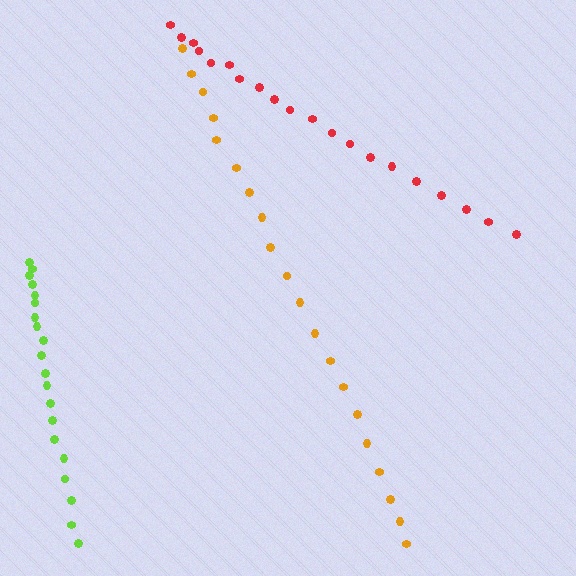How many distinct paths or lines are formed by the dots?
There are 3 distinct paths.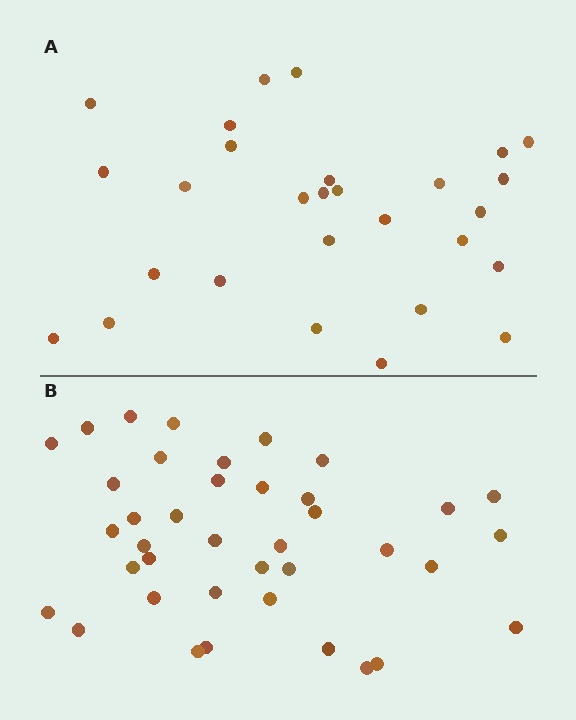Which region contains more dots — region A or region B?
Region B (the bottom region) has more dots.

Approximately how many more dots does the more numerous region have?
Region B has roughly 12 or so more dots than region A.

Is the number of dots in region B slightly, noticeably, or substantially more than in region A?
Region B has noticeably more, but not dramatically so. The ratio is roughly 1.4 to 1.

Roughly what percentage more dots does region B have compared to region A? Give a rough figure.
About 40% more.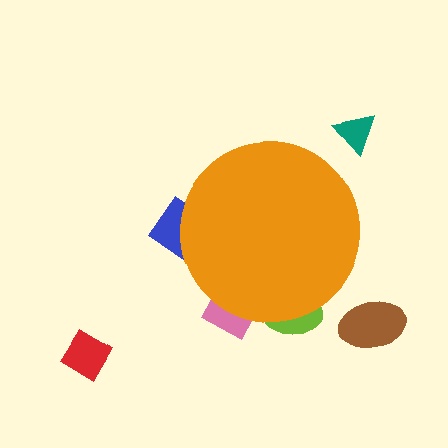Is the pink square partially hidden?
Yes, the pink square is partially hidden behind the orange circle.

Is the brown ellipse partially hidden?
No, the brown ellipse is fully visible.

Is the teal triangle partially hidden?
No, the teal triangle is fully visible.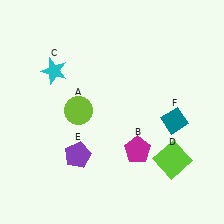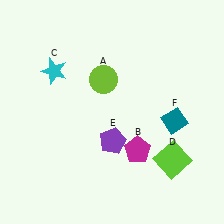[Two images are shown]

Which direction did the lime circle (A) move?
The lime circle (A) moved up.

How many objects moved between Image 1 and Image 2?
2 objects moved between the two images.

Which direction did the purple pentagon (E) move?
The purple pentagon (E) moved right.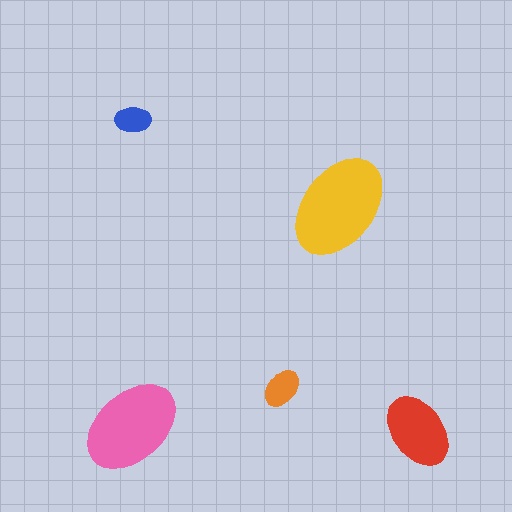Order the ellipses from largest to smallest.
the yellow one, the pink one, the red one, the orange one, the blue one.